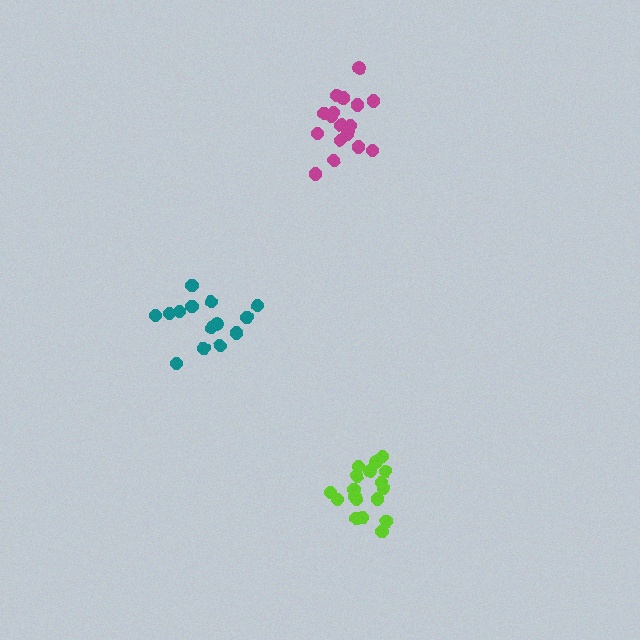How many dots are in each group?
Group 1: 18 dots, Group 2: 18 dots, Group 3: 14 dots (50 total).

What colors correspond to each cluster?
The clusters are colored: lime, magenta, teal.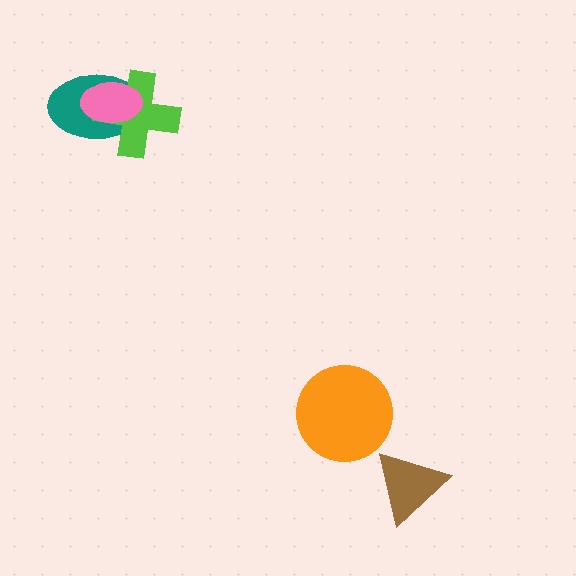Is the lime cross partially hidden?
Yes, it is partially covered by another shape.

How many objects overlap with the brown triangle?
0 objects overlap with the brown triangle.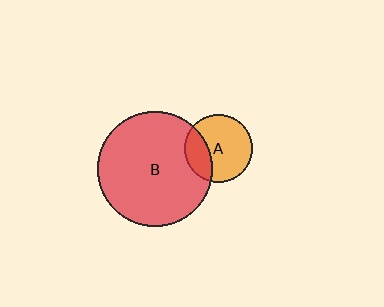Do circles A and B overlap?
Yes.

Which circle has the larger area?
Circle B (red).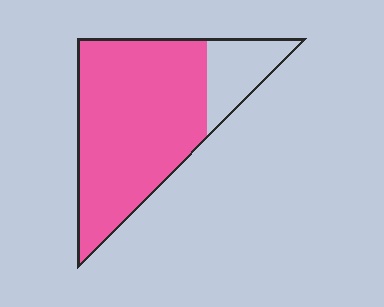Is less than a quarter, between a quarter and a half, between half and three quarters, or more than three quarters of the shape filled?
More than three quarters.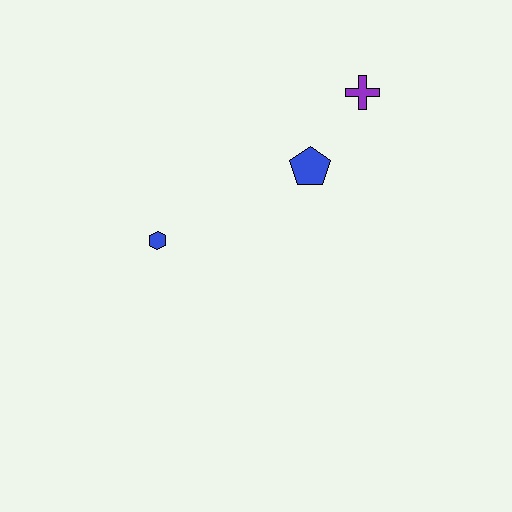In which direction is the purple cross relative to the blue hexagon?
The purple cross is to the right of the blue hexagon.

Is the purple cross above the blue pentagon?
Yes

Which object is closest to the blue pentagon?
The purple cross is closest to the blue pentagon.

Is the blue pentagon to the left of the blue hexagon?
No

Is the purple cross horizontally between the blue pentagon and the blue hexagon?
No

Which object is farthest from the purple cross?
The blue hexagon is farthest from the purple cross.